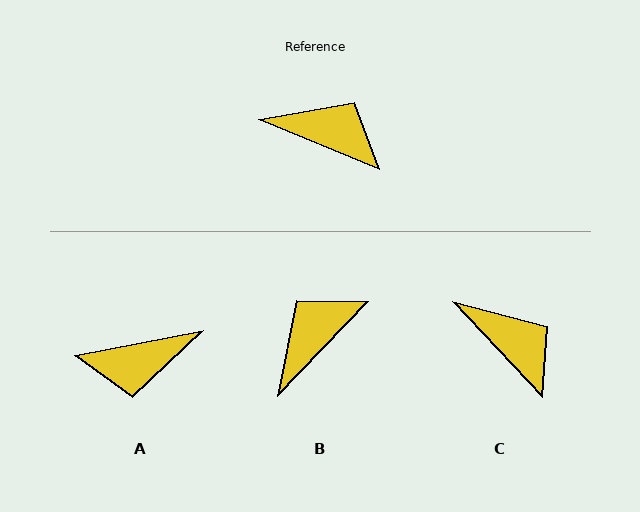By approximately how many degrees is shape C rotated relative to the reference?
Approximately 25 degrees clockwise.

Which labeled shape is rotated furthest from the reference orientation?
A, about 147 degrees away.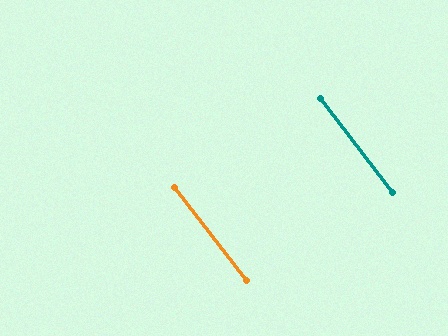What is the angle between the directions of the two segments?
Approximately 1 degree.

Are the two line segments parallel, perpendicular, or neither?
Parallel — their directions differ by only 0.8°.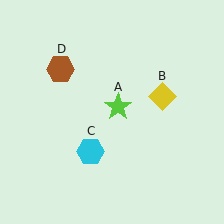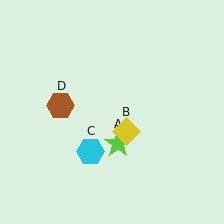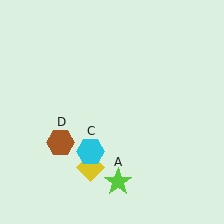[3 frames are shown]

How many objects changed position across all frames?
3 objects changed position: lime star (object A), yellow diamond (object B), brown hexagon (object D).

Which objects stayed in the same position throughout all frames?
Cyan hexagon (object C) remained stationary.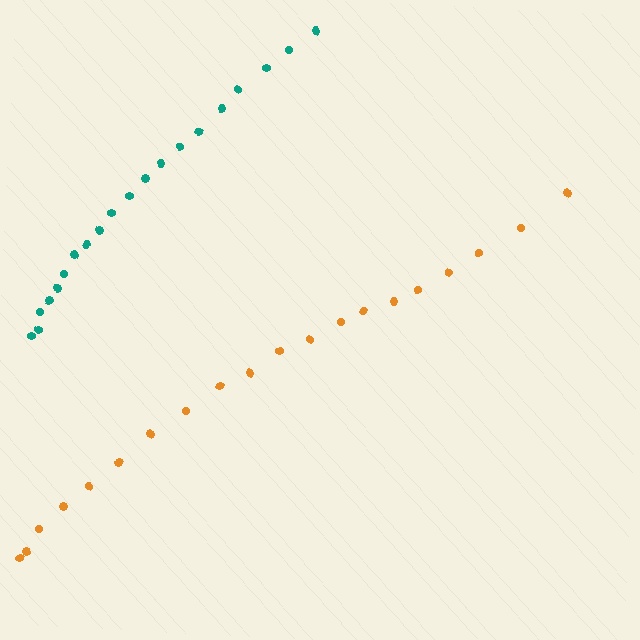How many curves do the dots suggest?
There are 2 distinct paths.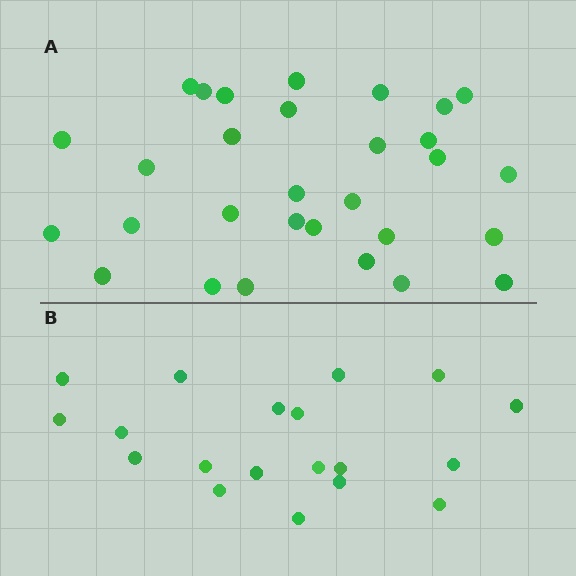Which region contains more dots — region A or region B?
Region A (the top region) has more dots.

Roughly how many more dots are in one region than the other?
Region A has roughly 12 or so more dots than region B.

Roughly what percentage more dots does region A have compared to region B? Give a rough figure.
About 60% more.